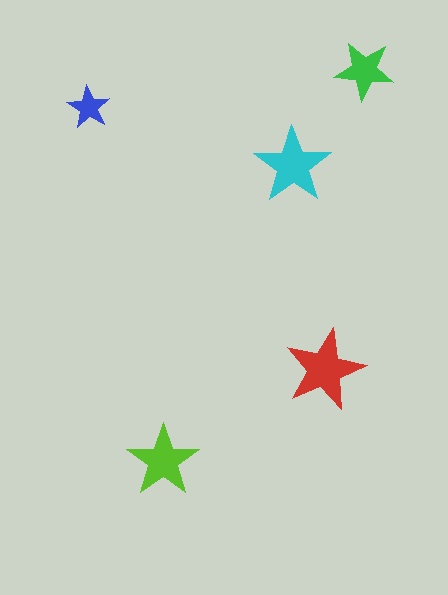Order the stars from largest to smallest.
the red one, the cyan one, the lime one, the green one, the blue one.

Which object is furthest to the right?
The green star is rightmost.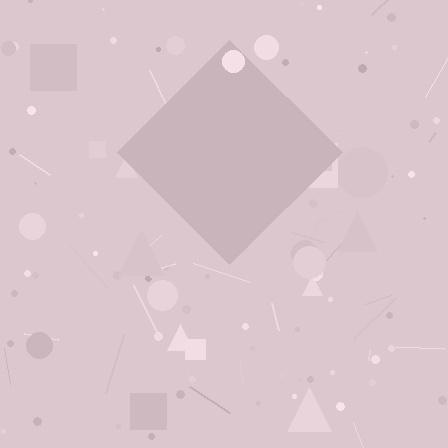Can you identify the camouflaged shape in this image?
The camouflaged shape is a diamond.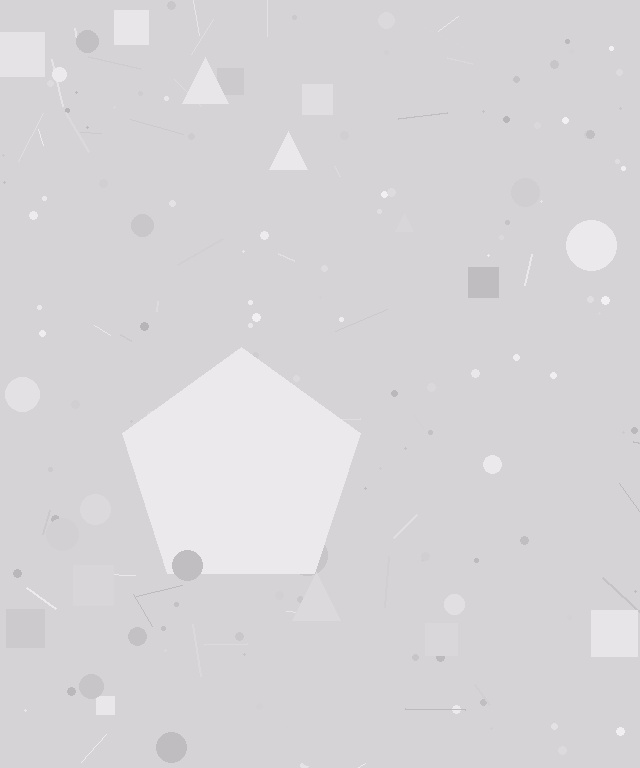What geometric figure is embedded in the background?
A pentagon is embedded in the background.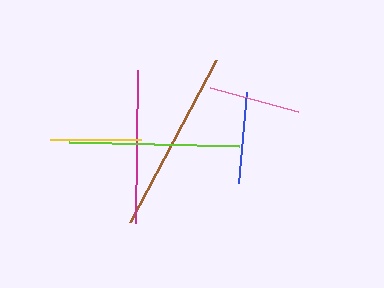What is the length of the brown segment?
The brown segment is approximately 183 pixels long.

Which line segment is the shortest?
The pink line is the shortest at approximately 91 pixels.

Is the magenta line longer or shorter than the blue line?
The magenta line is longer than the blue line.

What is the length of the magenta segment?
The magenta segment is approximately 153 pixels long.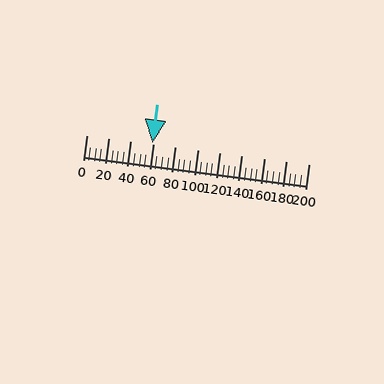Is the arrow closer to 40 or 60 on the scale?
The arrow is closer to 60.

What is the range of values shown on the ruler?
The ruler shows values from 0 to 200.